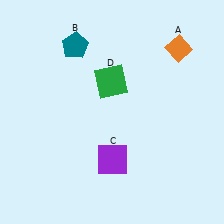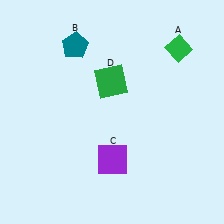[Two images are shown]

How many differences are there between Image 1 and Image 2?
There is 1 difference between the two images.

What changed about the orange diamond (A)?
In Image 1, A is orange. In Image 2, it changed to green.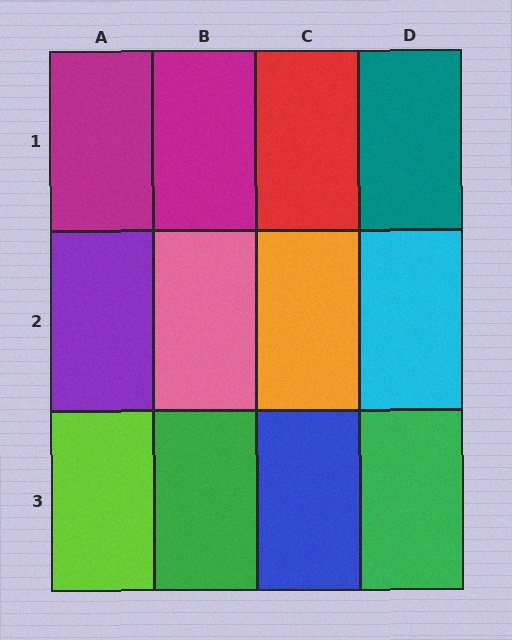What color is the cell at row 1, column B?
Magenta.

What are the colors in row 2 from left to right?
Purple, pink, orange, cyan.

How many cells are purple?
1 cell is purple.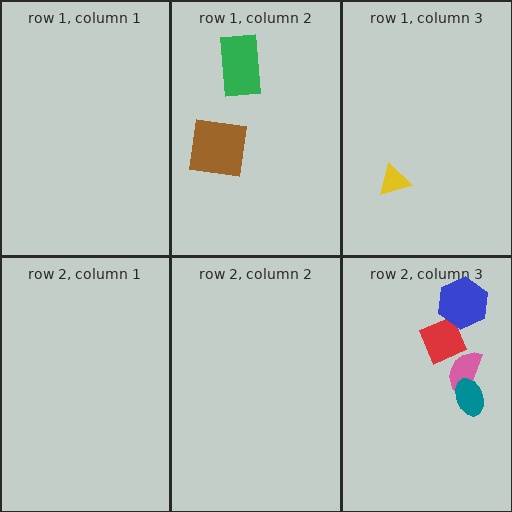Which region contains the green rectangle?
The row 1, column 2 region.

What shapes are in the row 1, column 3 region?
The yellow triangle.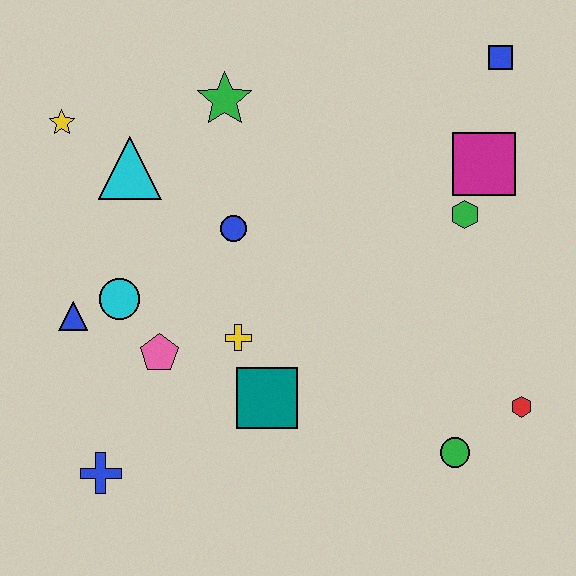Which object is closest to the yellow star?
The cyan triangle is closest to the yellow star.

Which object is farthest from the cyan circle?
The blue square is farthest from the cyan circle.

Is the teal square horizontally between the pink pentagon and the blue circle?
No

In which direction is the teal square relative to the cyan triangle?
The teal square is below the cyan triangle.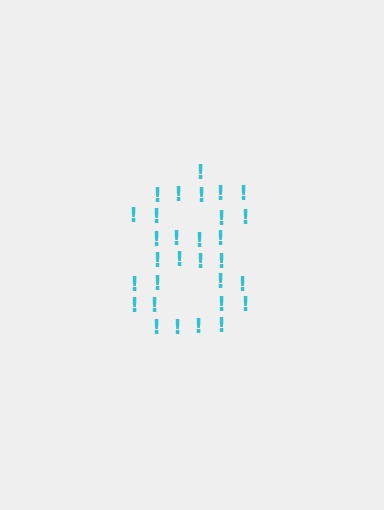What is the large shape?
The large shape is the digit 8.